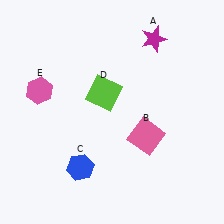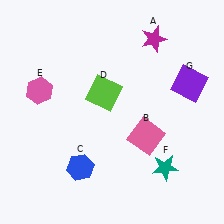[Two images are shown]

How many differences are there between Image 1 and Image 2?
There are 2 differences between the two images.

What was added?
A teal star (F), a purple square (G) were added in Image 2.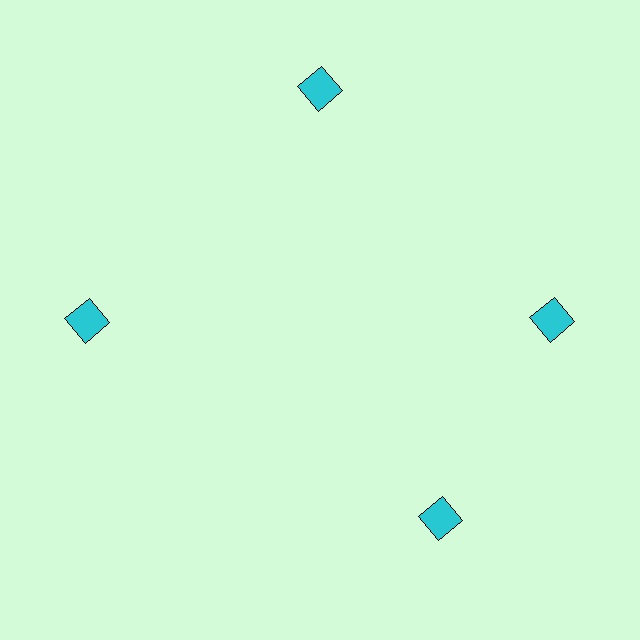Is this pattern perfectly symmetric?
No. The 4 cyan squares are arranged in a ring, but one element near the 6 o'clock position is rotated out of alignment along the ring, breaking the 4-fold rotational symmetry.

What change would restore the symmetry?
The symmetry would be restored by rotating it back into even spacing with its neighbors so that all 4 squares sit at equal angles and equal distance from the center.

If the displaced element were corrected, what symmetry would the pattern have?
It would have 4-fold rotational symmetry — the pattern would map onto itself every 90 degrees.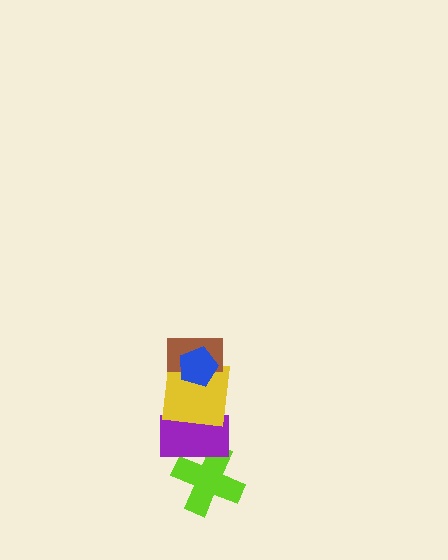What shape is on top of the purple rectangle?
The yellow square is on top of the purple rectangle.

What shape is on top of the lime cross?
The purple rectangle is on top of the lime cross.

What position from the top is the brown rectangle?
The brown rectangle is 2nd from the top.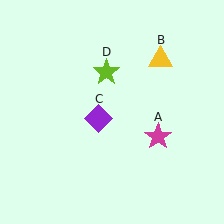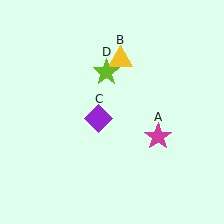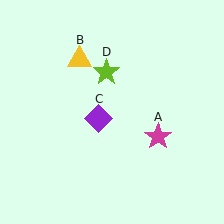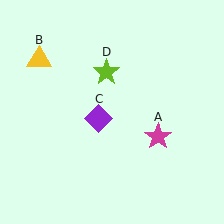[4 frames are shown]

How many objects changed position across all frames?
1 object changed position: yellow triangle (object B).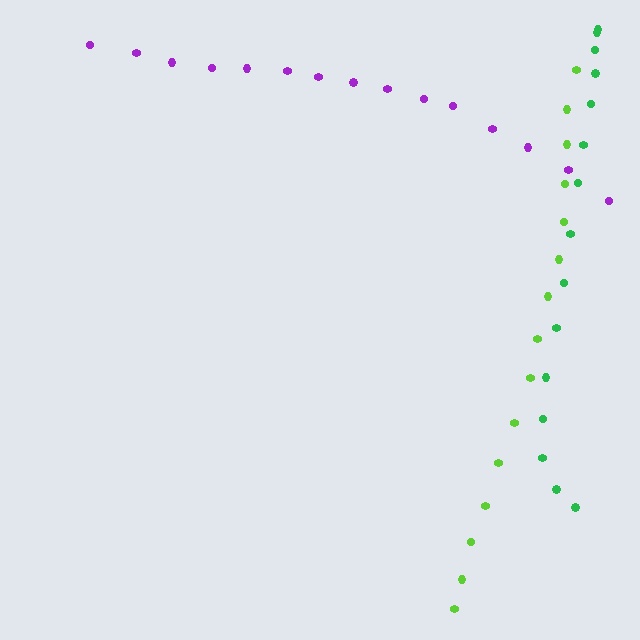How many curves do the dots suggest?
There are 3 distinct paths.